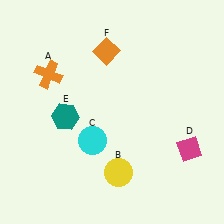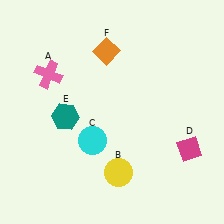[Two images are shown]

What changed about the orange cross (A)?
In Image 1, A is orange. In Image 2, it changed to pink.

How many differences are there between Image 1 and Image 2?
There is 1 difference between the two images.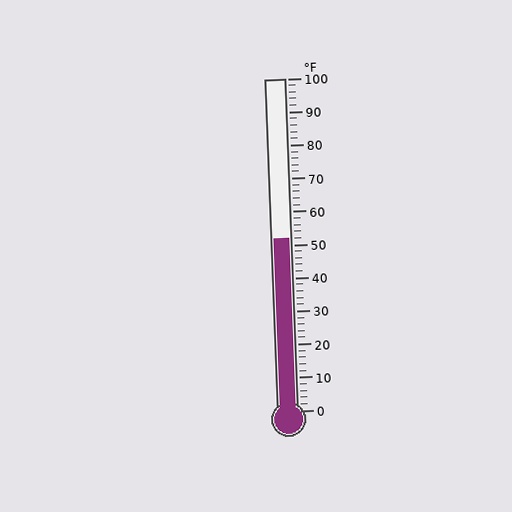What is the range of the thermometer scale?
The thermometer scale ranges from 0°F to 100°F.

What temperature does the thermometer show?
The thermometer shows approximately 52°F.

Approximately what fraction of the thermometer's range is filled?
The thermometer is filled to approximately 50% of its range.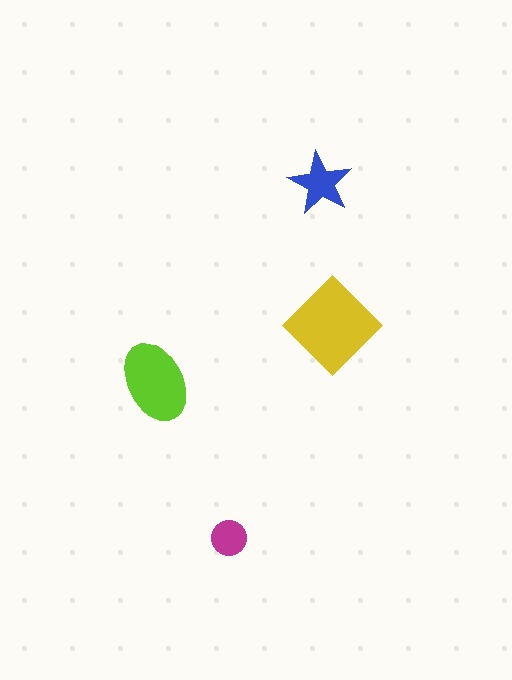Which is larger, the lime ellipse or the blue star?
The lime ellipse.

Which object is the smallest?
The magenta circle.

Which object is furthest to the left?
The lime ellipse is leftmost.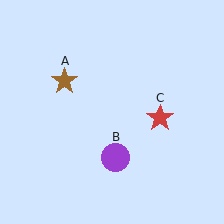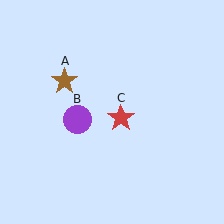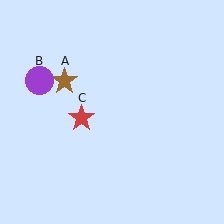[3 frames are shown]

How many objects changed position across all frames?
2 objects changed position: purple circle (object B), red star (object C).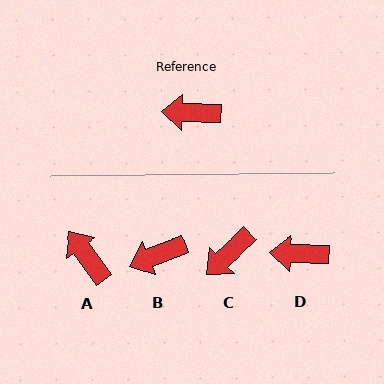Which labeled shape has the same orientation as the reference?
D.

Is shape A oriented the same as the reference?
No, it is off by about 52 degrees.